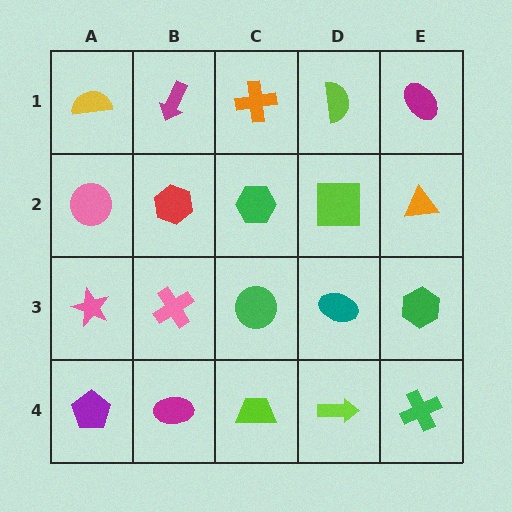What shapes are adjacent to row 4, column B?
A pink cross (row 3, column B), a purple pentagon (row 4, column A), a lime trapezoid (row 4, column C).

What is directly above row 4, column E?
A green hexagon.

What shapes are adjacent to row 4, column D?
A teal ellipse (row 3, column D), a lime trapezoid (row 4, column C), a green cross (row 4, column E).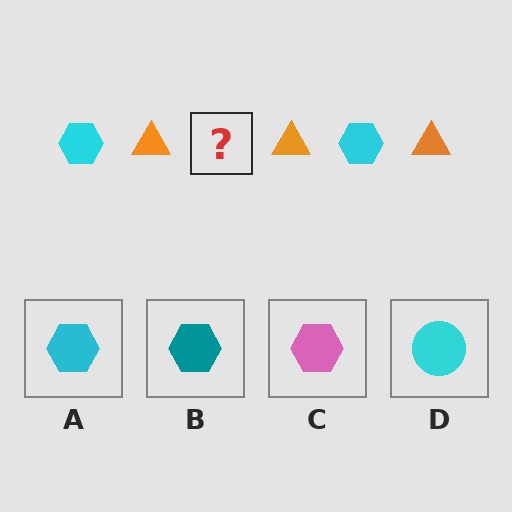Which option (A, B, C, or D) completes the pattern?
A.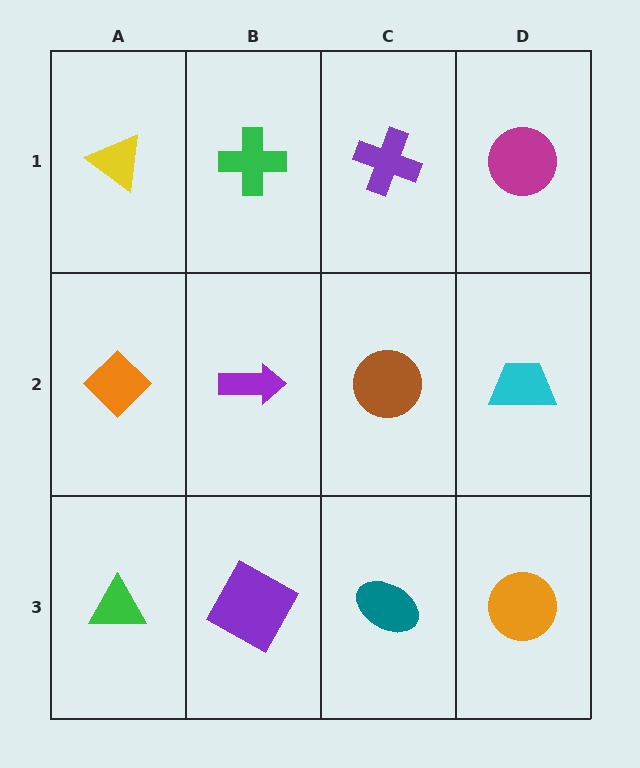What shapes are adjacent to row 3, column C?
A brown circle (row 2, column C), a purple square (row 3, column B), an orange circle (row 3, column D).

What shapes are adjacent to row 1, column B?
A purple arrow (row 2, column B), a yellow triangle (row 1, column A), a purple cross (row 1, column C).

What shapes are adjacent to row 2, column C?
A purple cross (row 1, column C), a teal ellipse (row 3, column C), a purple arrow (row 2, column B), a cyan trapezoid (row 2, column D).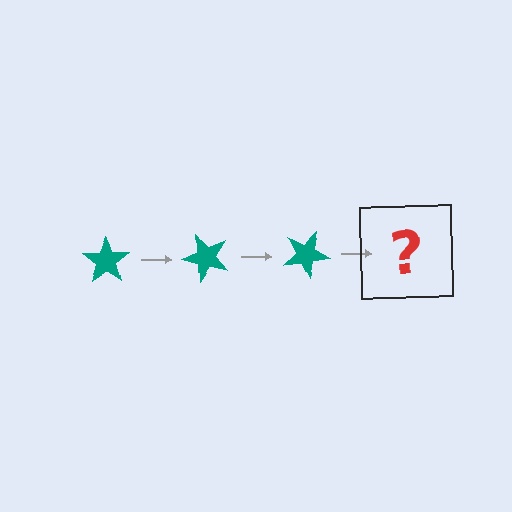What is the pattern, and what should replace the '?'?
The pattern is that the star rotates 50 degrees each step. The '?' should be a teal star rotated 150 degrees.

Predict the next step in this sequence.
The next step is a teal star rotated 150 degrees.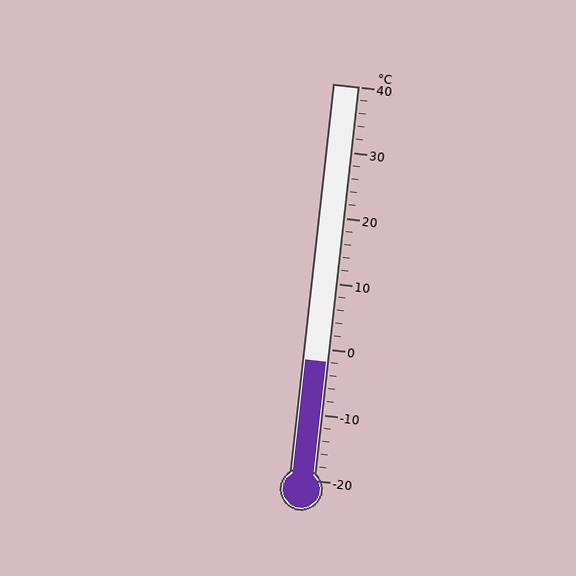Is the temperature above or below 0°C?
The temperature is below 0°C.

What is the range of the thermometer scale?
The thermometer scale ranges from -20°C to 40°C.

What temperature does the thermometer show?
The thermometer shows approximately -2°C.